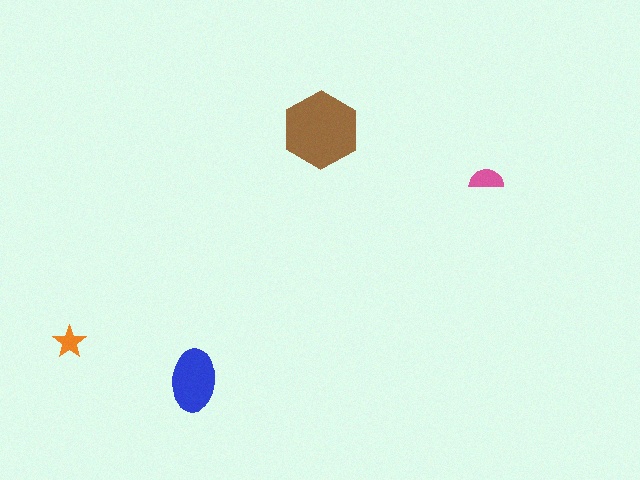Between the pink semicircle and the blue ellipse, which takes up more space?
The blue ellipse.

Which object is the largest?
The brown hexagon.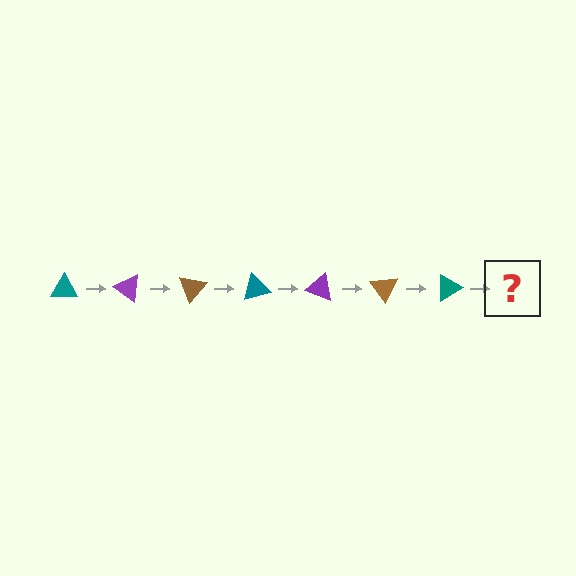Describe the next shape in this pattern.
It should be a purple triangle, rotated 245 degrees from the start.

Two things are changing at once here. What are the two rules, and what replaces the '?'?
The two rules are that it rotates 35 degrees each step and the color cycles through teal, purple, and brown. The '?' should be a purple triangle, rotated 245 degrees from the start.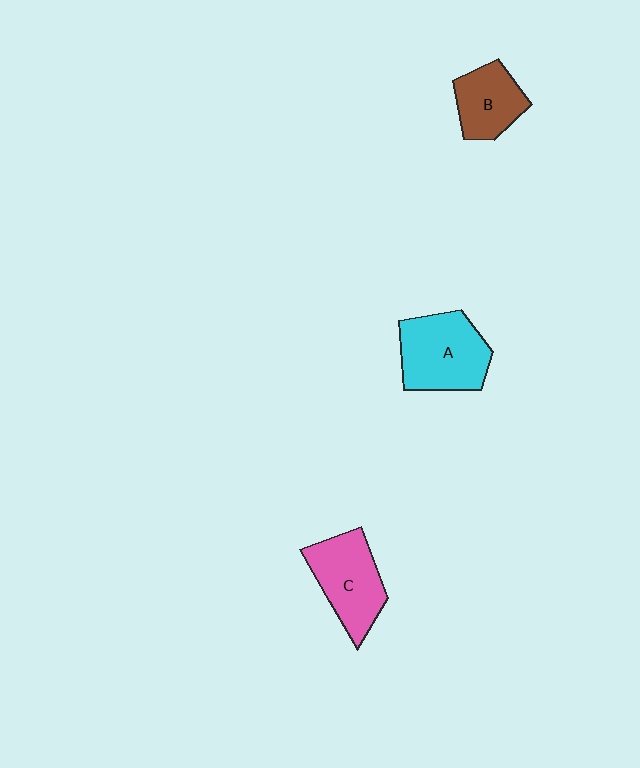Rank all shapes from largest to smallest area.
From largest to smallest: A (cyan), C (pink), B (brown).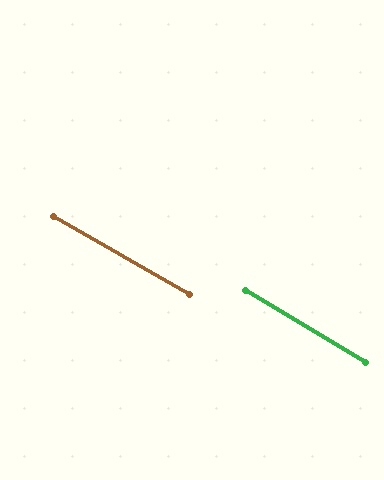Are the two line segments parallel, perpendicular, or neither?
Parallel — their directions differ by only 1.4°.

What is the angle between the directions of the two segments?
Approximately 1 degree.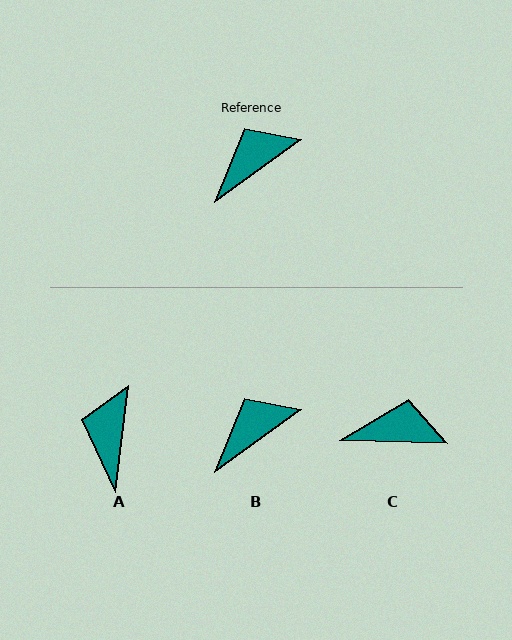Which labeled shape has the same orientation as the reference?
B.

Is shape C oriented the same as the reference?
No, it is off by about 37 degrees.